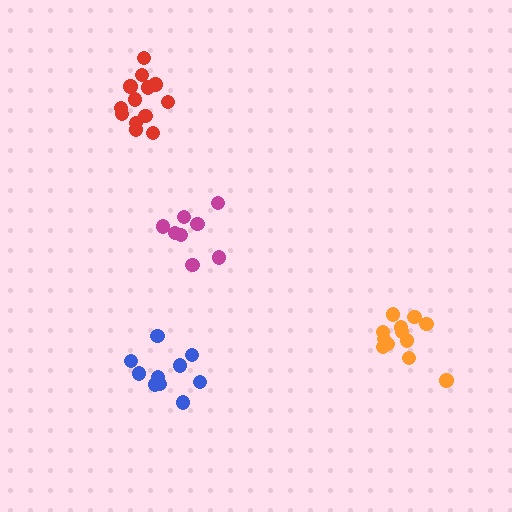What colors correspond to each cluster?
The clusters are colored: blue, red, magenta, orange.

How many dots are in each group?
Group 1: 10 dots, Group 2: 13 dots, Group 3: 8 dots, Group 4: 13 dots (44 total).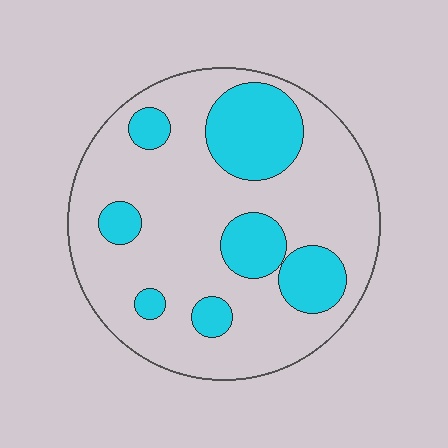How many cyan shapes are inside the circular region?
7.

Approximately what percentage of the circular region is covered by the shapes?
Approximately 25%.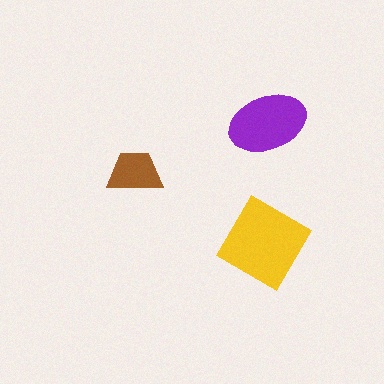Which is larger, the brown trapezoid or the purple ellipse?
The purple ellipse.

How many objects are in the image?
There are 3 objects in the image.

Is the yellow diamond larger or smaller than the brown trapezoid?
Larger.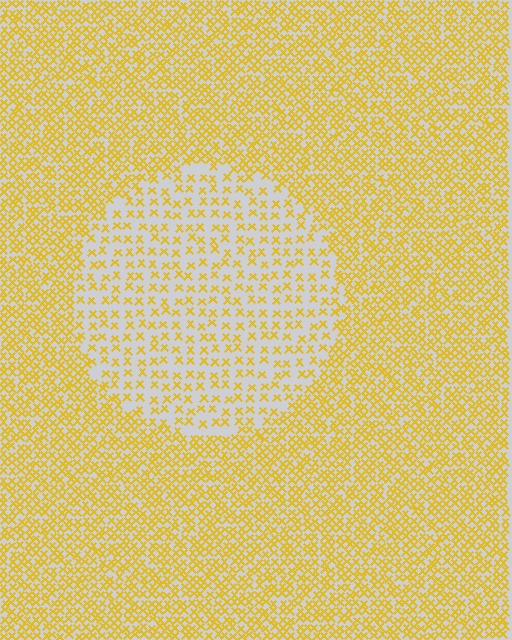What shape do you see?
I see a circle.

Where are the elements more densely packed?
The elements are more densely packed outside the circle boundary.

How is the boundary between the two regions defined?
The boundary is defined by a change in element density (approximately 2.2x ratio). All elements are the same color, size, and shape.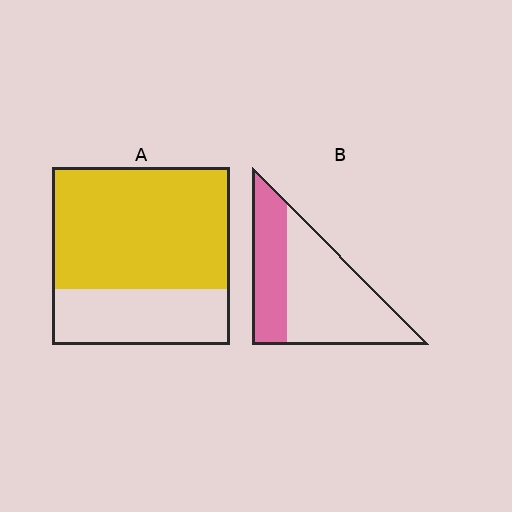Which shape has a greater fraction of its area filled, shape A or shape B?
Shape A.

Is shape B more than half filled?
No.